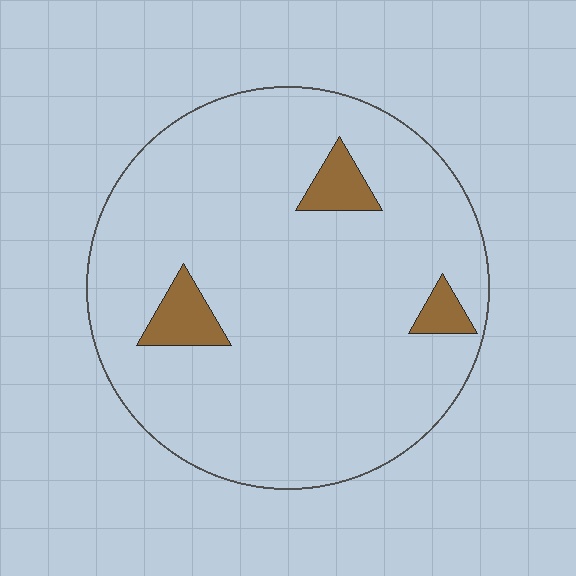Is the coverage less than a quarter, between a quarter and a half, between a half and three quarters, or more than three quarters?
Less than a quarter.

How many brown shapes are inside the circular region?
3.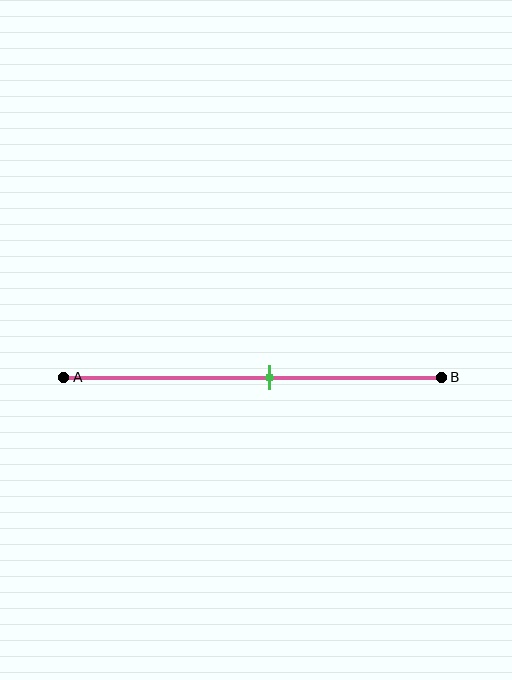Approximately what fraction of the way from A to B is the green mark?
The green mark is approximately 55% of the way from A to B.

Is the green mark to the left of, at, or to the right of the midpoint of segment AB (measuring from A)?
The green mark is to the right of the midpoint of segment AB.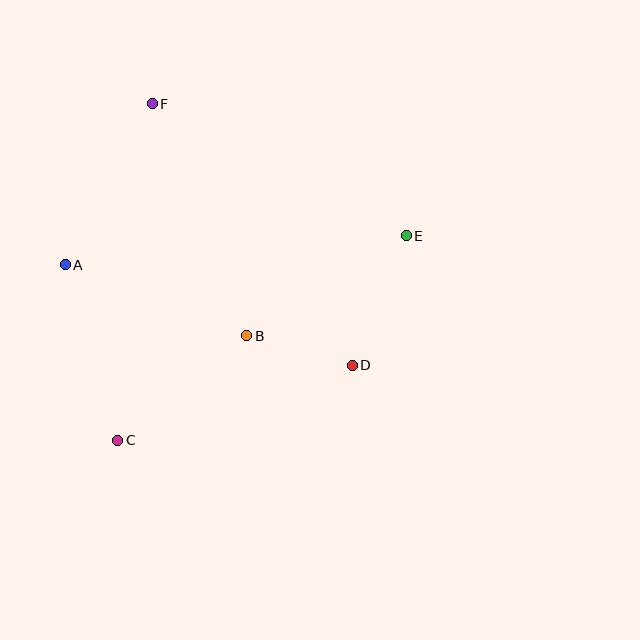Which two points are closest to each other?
Points B and D are closest to each other.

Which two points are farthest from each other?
Points C and E are farthest from each other.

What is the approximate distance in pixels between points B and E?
The distance between B and E is approximately 188 pixels.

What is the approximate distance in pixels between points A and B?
The distance between A and B is approximately 195 pixels.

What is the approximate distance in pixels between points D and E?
The distance between D and E is approximately 140 pixels.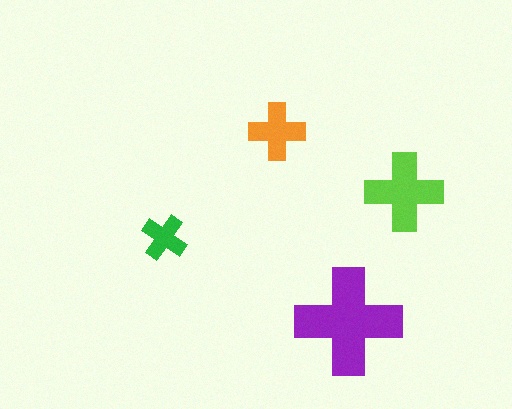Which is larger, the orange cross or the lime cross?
The lime one.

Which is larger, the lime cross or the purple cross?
The purple one.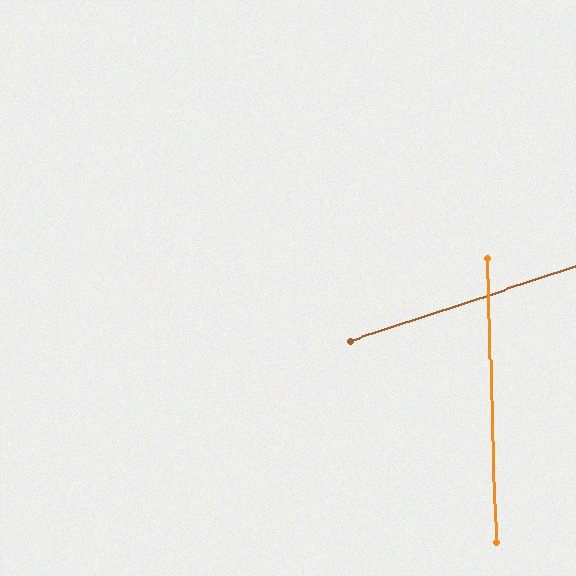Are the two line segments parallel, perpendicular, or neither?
Neither parallel nor perpendicular — they differ by about 73°.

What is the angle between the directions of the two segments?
Approximately 73 degrees.